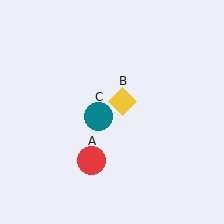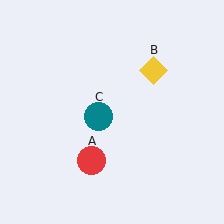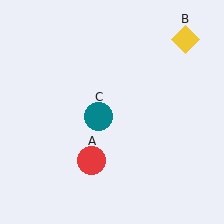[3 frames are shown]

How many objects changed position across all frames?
1 object changed position: yellow diamond (object B).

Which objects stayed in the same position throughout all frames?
Red circle (object A) and teal circle (object C) remained stationary.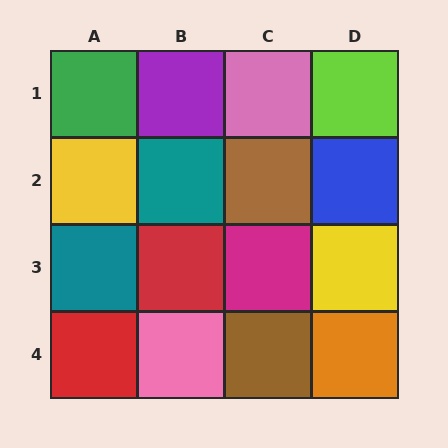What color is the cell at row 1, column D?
Lime.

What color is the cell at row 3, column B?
Red.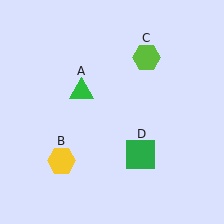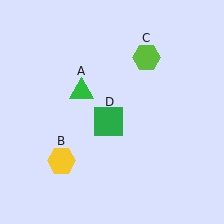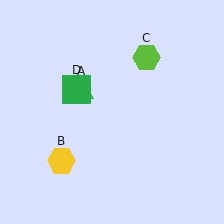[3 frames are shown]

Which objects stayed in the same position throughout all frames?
Green triangle (object A) and yellow hexagon (object B) and lime hexagon (object C) remained stationary.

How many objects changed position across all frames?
1 object changed position: green square (object D).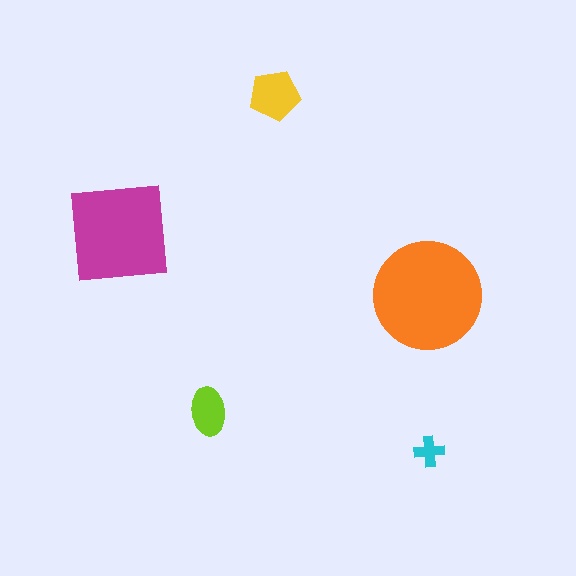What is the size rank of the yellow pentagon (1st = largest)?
3rd.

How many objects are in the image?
There are 5 objects in the image.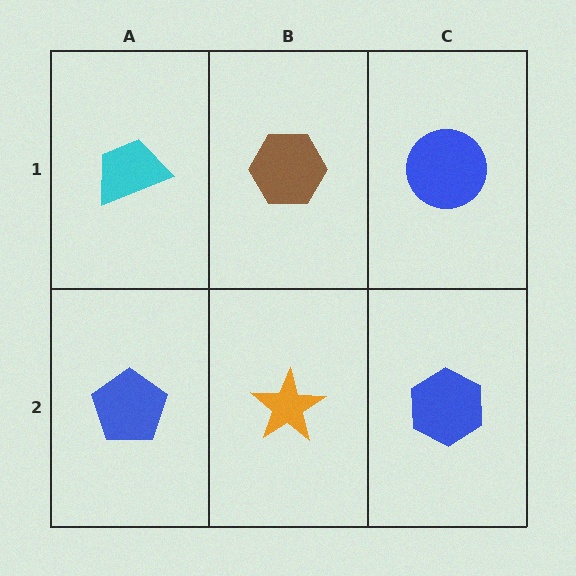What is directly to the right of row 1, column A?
A brown hexagon.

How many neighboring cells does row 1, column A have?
2.